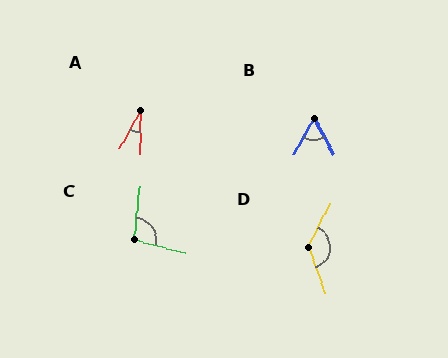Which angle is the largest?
D, at approximately 134 degrees.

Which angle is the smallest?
A, at approximately 29 degrees.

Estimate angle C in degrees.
Approximately 98 degrees.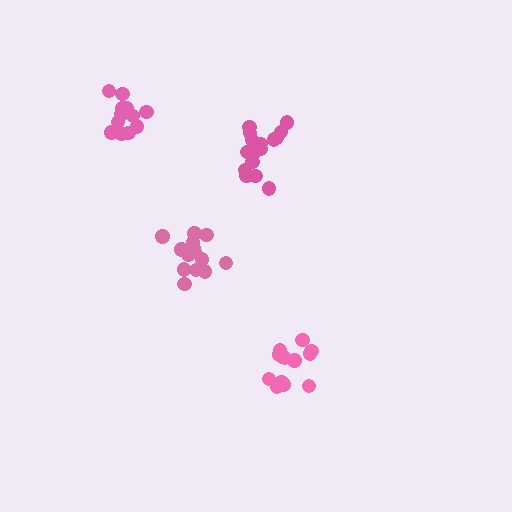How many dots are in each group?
Group 1: 17 dots, Group 2: 14 dots, Group 3: 14 dots, Group 4: 12 dots (57 total).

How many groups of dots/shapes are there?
There are 4 groups.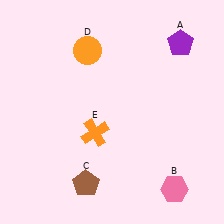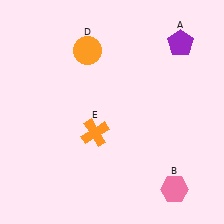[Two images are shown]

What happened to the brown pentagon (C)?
The brown pentagon (C) was removed in Image 2. It was in the bottom-left area of Image 1.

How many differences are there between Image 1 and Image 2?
There is 1 difference between the two images.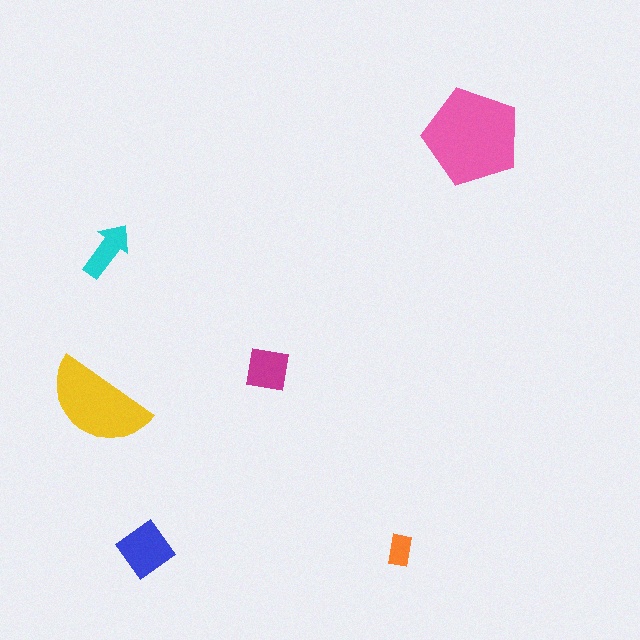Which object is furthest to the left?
The yellow semicircle is leftmost.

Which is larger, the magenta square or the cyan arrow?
The magenta square.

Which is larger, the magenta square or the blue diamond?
The blue diamond.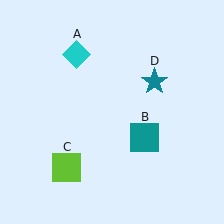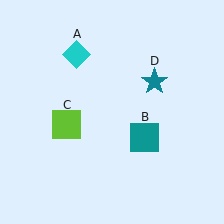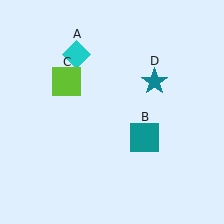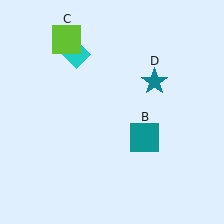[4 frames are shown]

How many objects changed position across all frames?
1 object changed position: lime square (object C).